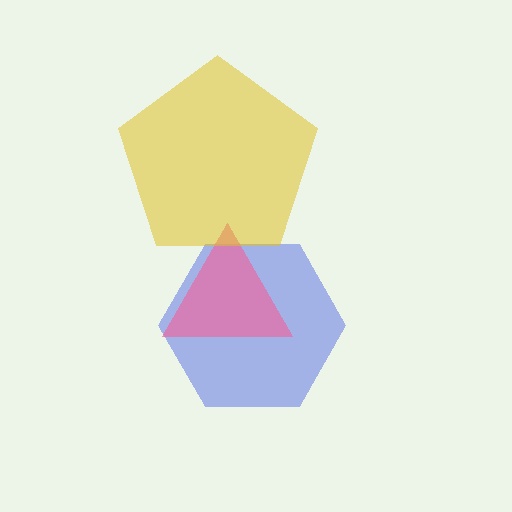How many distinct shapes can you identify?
There are 3 distinct shapes: a blue hexagon, a pink triangle, a yellow pentagon.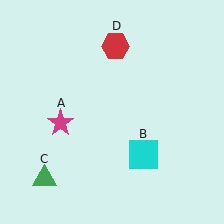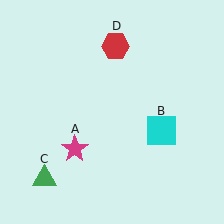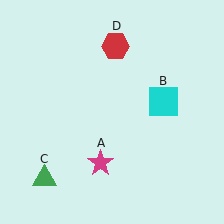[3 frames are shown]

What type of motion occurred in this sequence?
The magenta star (object A), cyan square (object B) rotated counterclockwise around the center of the scene.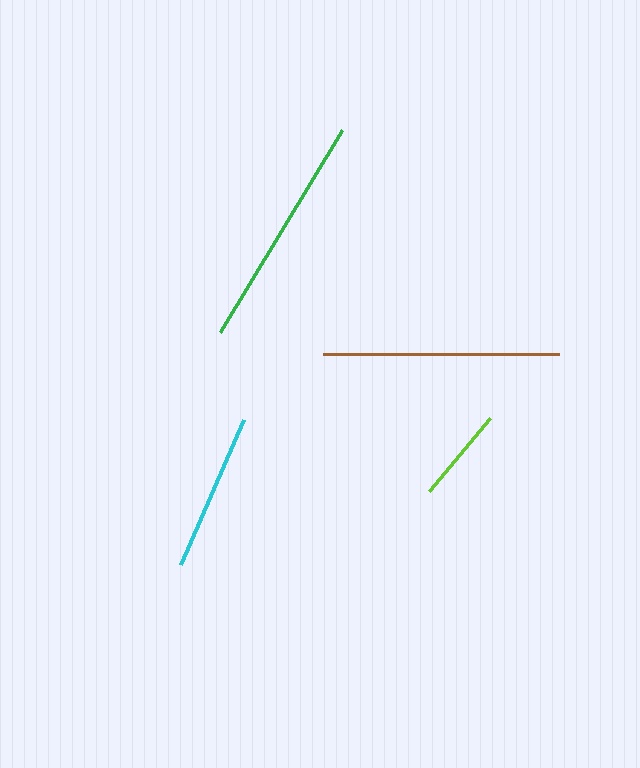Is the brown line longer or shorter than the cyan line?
The brown line is longer than the cyan line.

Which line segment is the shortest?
The lime line is the shortest at approximately 95 pixels.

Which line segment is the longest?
The brown line is the longest at approximately 236 pixels.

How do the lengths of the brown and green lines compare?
The brown and green lines are approximately the same length.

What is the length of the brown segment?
The brown segment is approximately 236 pixels long.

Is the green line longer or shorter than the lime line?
The green line is longer than the lime line.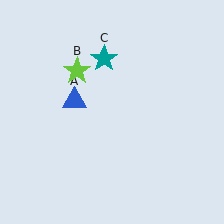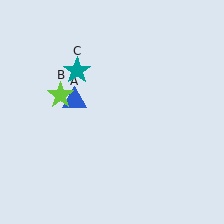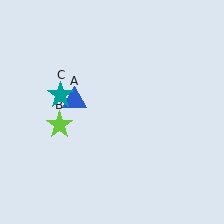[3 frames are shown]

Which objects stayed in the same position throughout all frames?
Blue triangle (object A) remained stationary.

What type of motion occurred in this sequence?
The lime star (object B), teal star (object C) rotated counterclockwise around the center of the scene.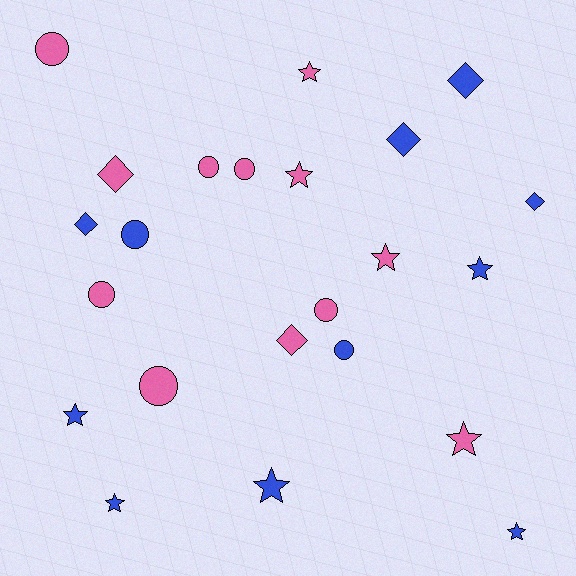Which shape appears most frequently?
Star, with 9 objects.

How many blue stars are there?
There are 5 blue stars.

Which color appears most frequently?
Pink, with 12 objects.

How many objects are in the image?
There are 23 objects.